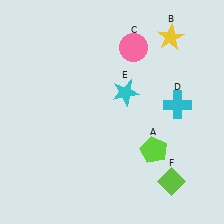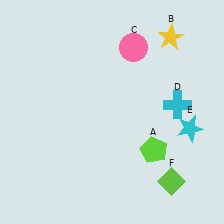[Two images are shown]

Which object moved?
The cyan star (E) moved right.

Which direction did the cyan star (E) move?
The cyan star (E) moved right.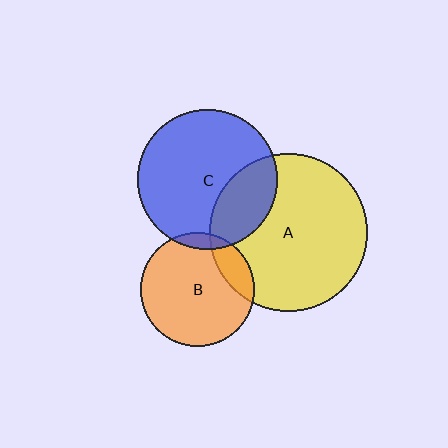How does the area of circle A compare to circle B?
Approximately 1.9 times.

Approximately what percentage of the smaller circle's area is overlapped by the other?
Approximately 25%.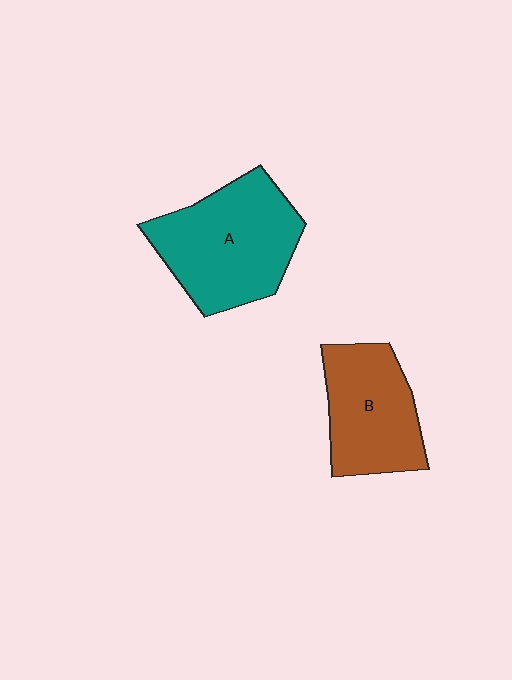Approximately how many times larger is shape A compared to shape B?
Approximately 1.3 times.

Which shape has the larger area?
Shape A (teal).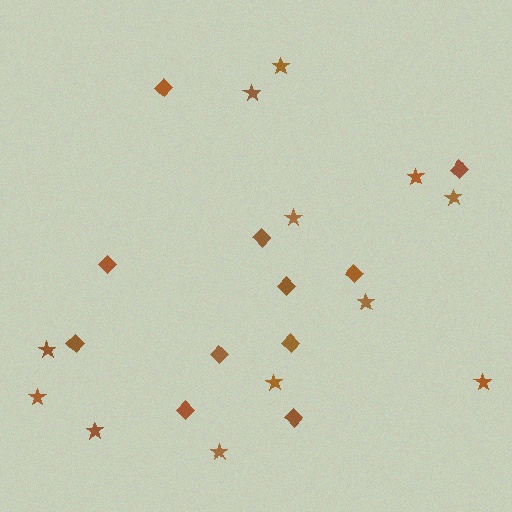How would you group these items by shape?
There are 2 groups: one group of diamonds (11) and one group of stars (12).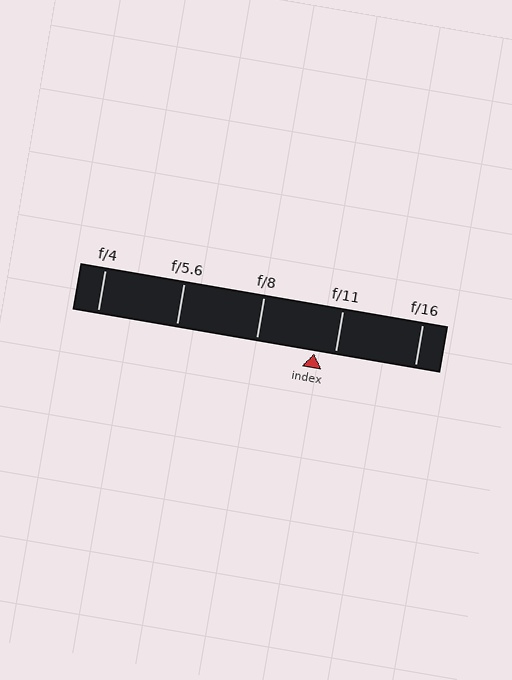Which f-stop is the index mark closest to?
The index mark is closest to f/11.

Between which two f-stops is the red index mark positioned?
The index mark is between f/8 and f/11.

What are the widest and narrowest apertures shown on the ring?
The widest aperture shown is f/4 and the narrowest is f/16.